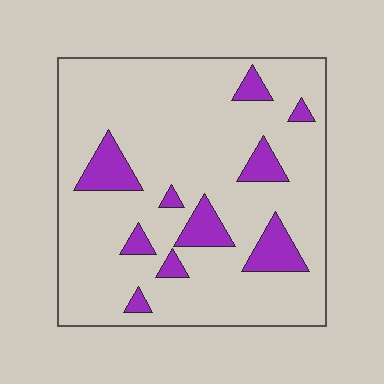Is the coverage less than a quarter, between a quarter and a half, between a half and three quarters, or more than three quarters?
Less than a quarter.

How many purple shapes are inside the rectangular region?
10.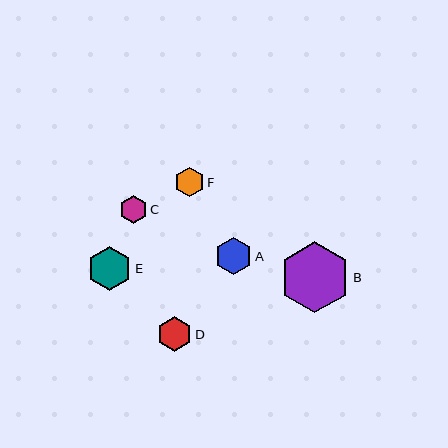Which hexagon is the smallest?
Hexagon C is the smallest with a size of approximately 27 pixels.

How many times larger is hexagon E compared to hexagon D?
Hexagon E is approximately 1.3 times the size of hexagon D.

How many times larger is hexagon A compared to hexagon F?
Hexagon A is approximately 1.3 times the size of hexagon F.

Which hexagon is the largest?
Hexagon B is the largest with a size of approximately 71 pixels.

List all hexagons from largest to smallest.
From largest to smallest: B, E, A, D, F, C.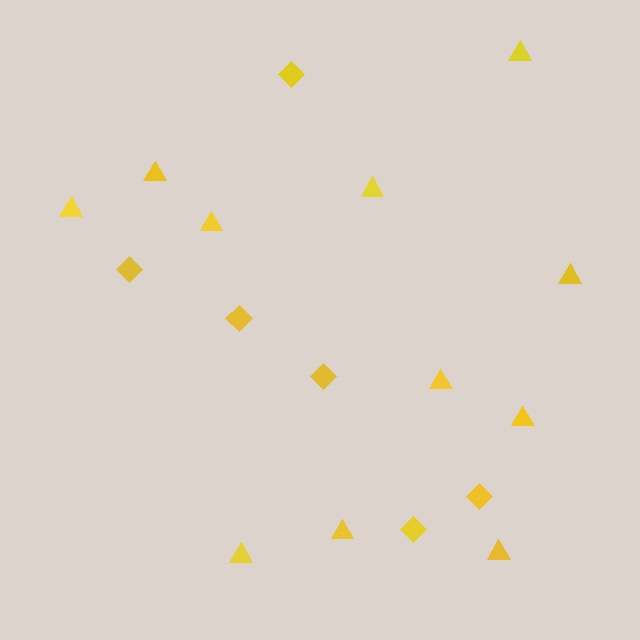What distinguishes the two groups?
There are 2 groups: one group of diamonds (6) and one group of triangles (11).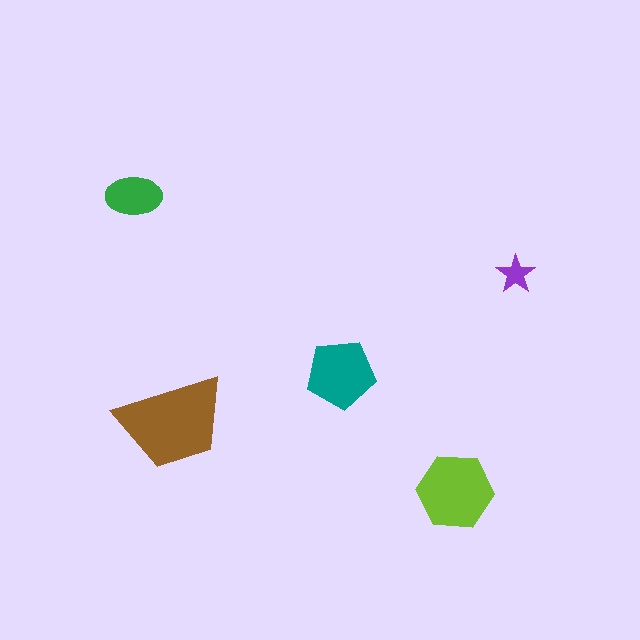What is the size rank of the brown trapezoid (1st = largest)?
1st.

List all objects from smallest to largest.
The purple star, the green ellipse, the teal pentagon, the lime hexagon, the brown trapezoid.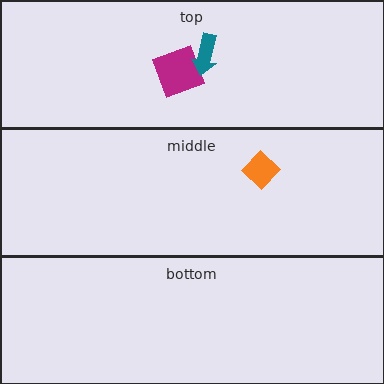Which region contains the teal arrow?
The top region.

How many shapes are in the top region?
2.